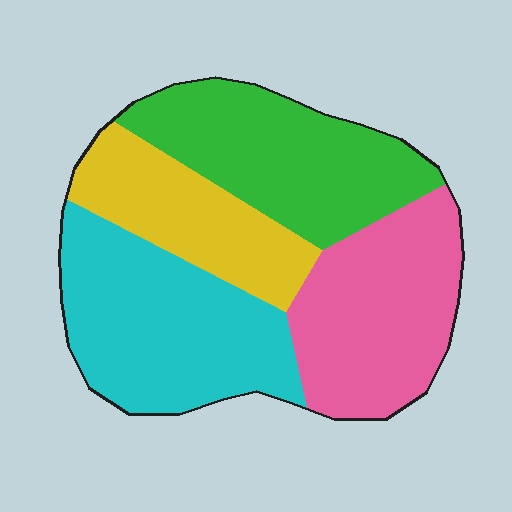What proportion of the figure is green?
Green takes up between a sixth and a third of the figure.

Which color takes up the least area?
Yellow, at roughly 20%.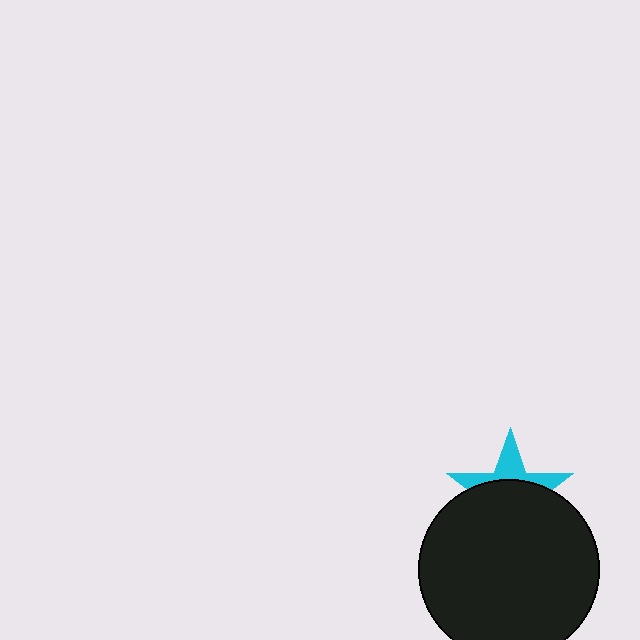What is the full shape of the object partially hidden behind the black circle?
The partially hidden object is a cyan star.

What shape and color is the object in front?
The object in front is a black circle.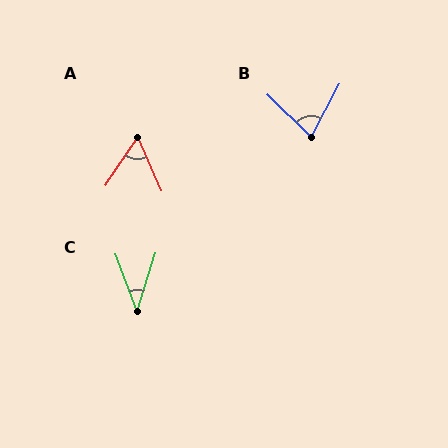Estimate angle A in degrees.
Approximately 57 degrees.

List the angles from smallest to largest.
C (38°), A (57°), B (74°).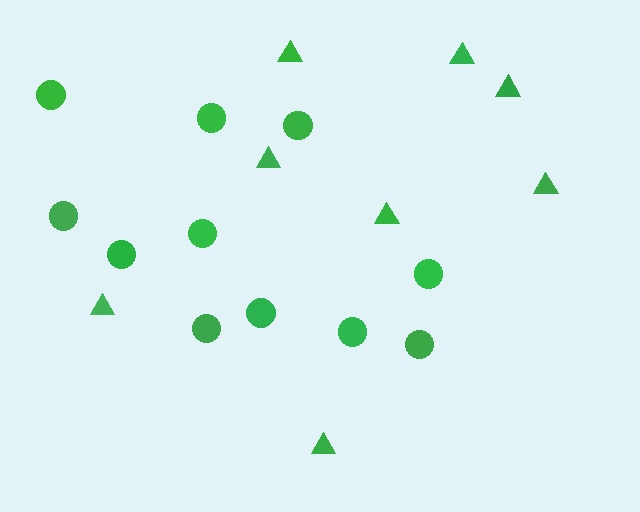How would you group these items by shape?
There are 2 groups: one group of circles (11) and one group of triangles (8).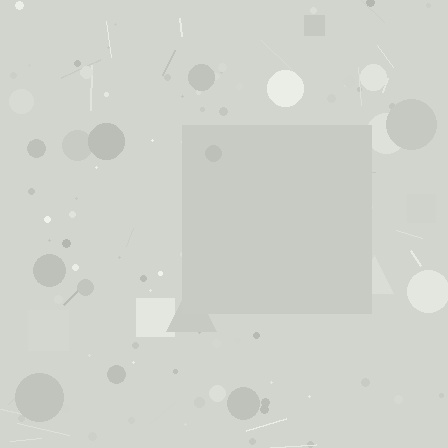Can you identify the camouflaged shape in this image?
The camouflaged shape is a square.